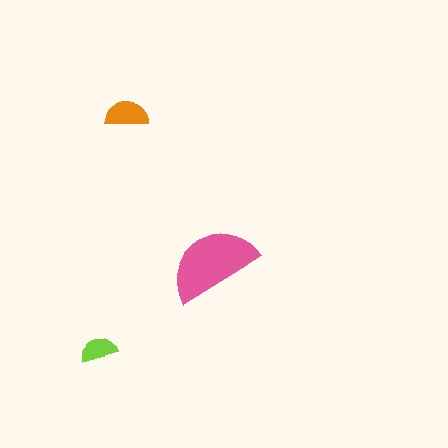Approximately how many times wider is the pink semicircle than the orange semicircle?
About 2 times wider.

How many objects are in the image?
There are 3 objects in the image.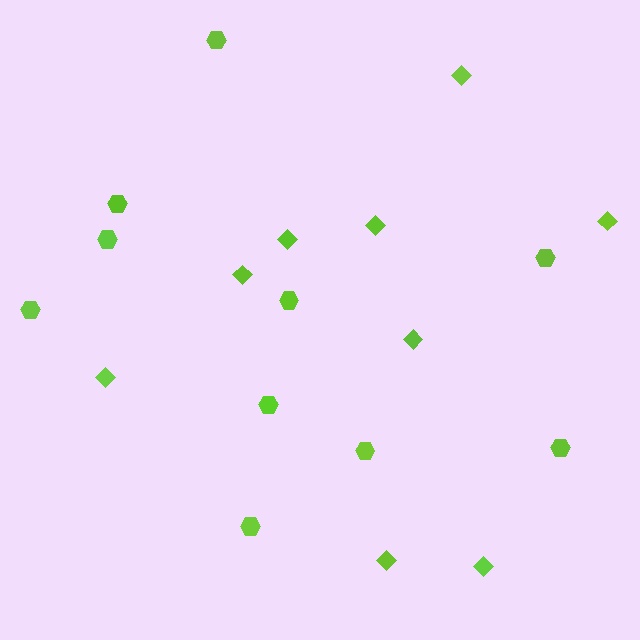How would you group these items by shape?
There are 2 groups: one group of hexagons (10) and one group of diamonds (9).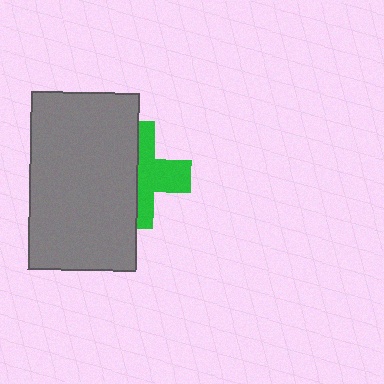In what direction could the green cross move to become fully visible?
The green cross could move right. That would shift it out from behind the gray rectangle entirely.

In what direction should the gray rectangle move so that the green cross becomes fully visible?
The gray rectangle should move left. That is the shortest direction to clear the overlap and leave the green cross fully visible.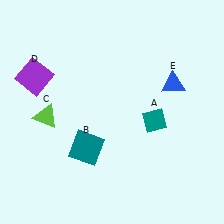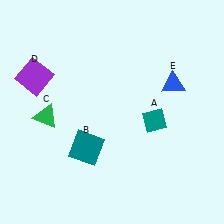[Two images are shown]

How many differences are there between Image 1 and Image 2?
There is 1 difference between the two images.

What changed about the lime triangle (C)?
In Image 1, C is lime. In Image 2, it changed to green.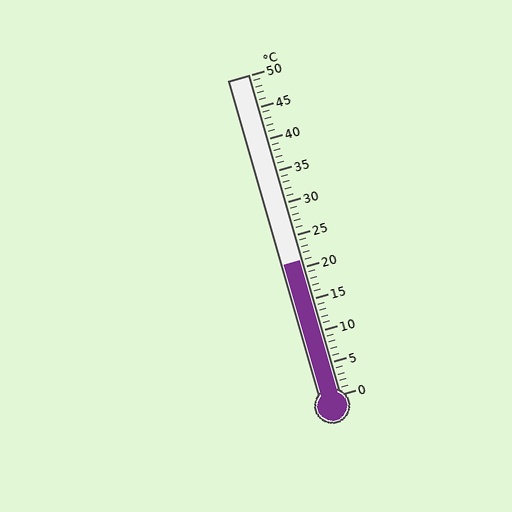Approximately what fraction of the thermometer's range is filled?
The thermometer is filled to approximately 40% of its range.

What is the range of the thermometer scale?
The thermometer scale ranges from 0°C to 50°C.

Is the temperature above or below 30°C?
The temperature is below 30°C.